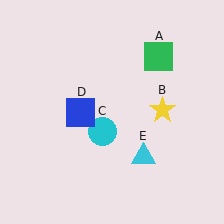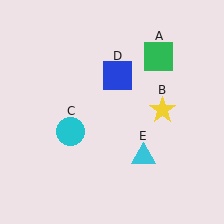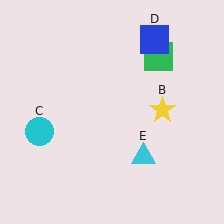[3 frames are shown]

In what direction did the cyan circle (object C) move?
The cyan circle (object C) moved left.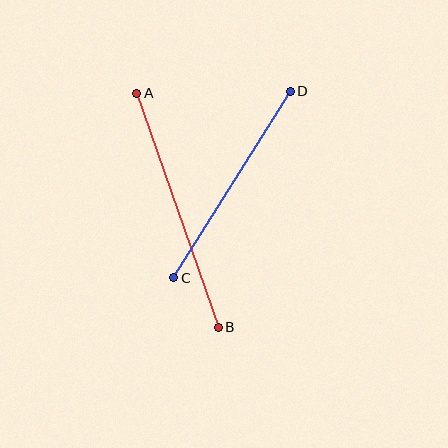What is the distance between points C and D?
The distance is approximately 220 pixels.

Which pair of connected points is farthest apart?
Points A and B are farthest apart.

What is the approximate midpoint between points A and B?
The midpoint is at approximately (177, 210) pixels.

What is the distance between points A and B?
The distance is approximately 248 pixels.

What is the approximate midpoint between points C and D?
The midpoint is at approximately (232, 184) pixels.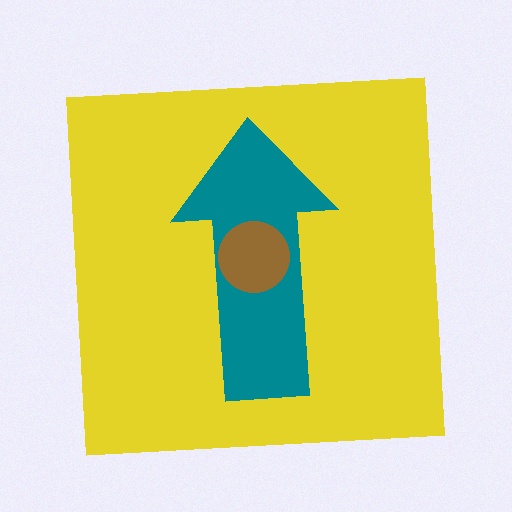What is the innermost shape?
The brown circle.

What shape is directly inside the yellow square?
The teal arrow.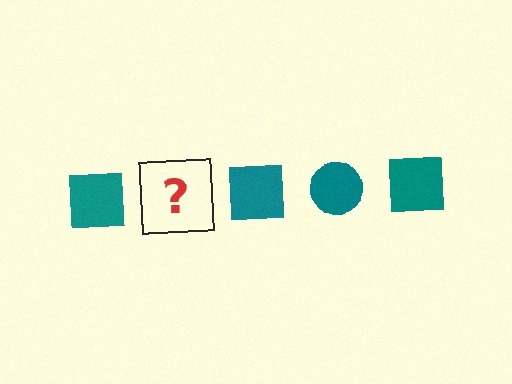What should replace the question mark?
The question mark should be replaced with a teal circle.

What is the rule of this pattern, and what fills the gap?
The rule is that the pattern cycles through square, circle shapes in teal. The gap should be filled with a teal circle.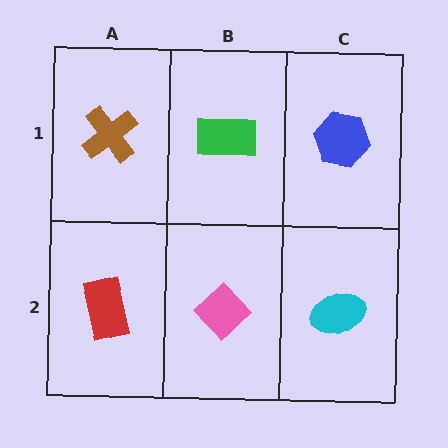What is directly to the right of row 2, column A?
A pink diamond.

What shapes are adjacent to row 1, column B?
A pink diamond (row 2, column B), a brown cross (row 1, column A), a blue hexagon (row 1, column C).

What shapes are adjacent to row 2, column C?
A blue hexagon (row 1, column C), a pink diamond (row 2, column B).